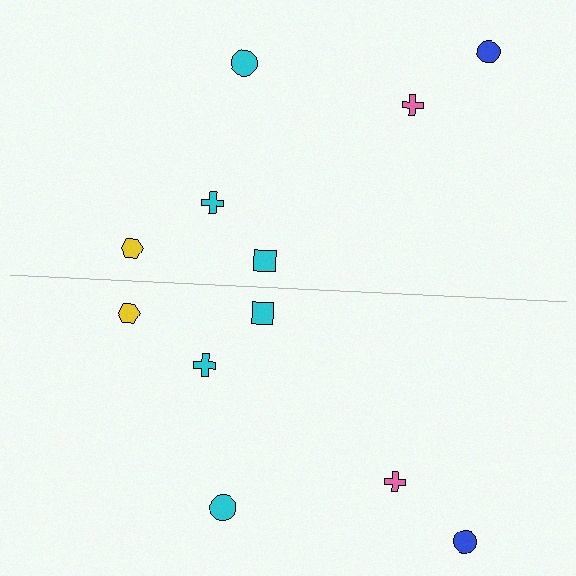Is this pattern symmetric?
Yes, this pattern has bilateral (reflection) symmetry.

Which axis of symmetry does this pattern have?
The pattern has a horizontal axis of symmetry running through the center of the image.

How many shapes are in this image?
There are 12 shapes in this image.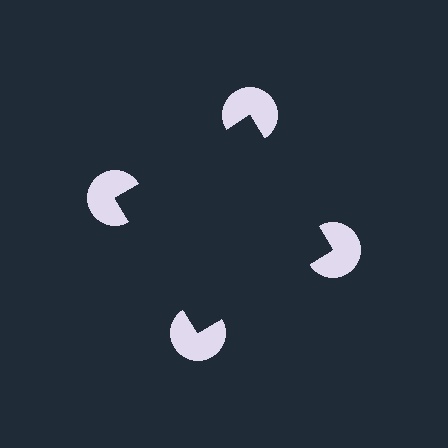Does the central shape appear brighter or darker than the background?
It typically appears slightly darker than the background, even though no actual brightness change is drawn.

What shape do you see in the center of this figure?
An illusory square — its edges are inferred from the aligned wedge cuts in the pac-man discs, not physically drawn.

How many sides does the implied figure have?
4 sides.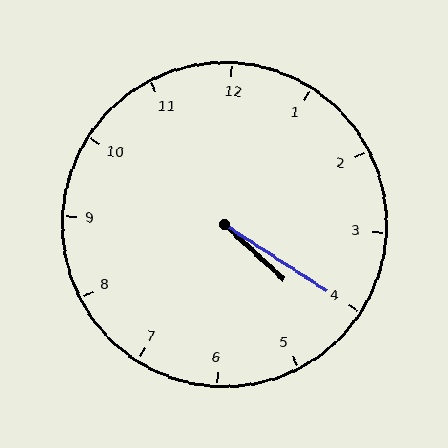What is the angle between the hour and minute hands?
Approximately 10 degrees.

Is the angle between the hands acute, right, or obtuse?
It is acute.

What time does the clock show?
4:20.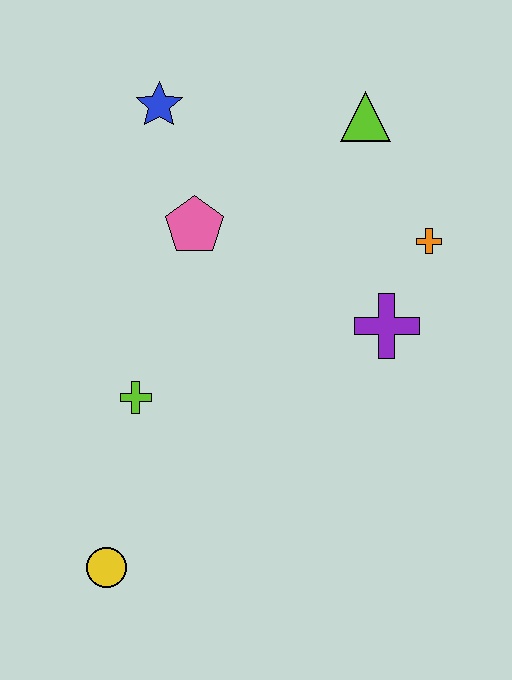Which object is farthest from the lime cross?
The lime triangle is farthest from the lime cross.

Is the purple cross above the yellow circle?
Yes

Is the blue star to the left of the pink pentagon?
Yes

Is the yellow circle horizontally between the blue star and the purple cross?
No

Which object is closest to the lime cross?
The yellow circle is closest to the lime cross.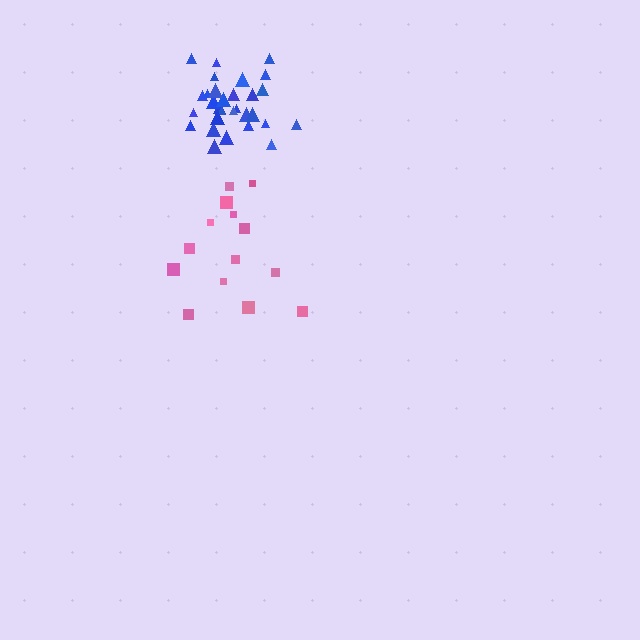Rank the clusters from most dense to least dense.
blue, pink.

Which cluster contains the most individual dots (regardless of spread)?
Blue (31).